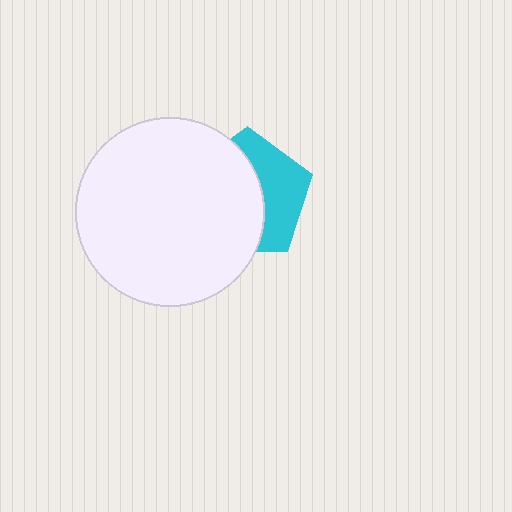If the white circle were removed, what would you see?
You would see the complete cyan pentagon.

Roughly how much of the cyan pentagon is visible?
A small part of it is visible (roughly 41%).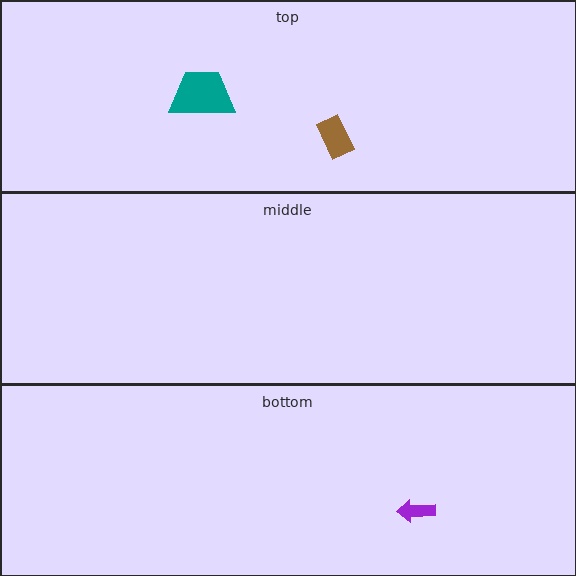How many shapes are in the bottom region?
1.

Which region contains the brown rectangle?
The top region.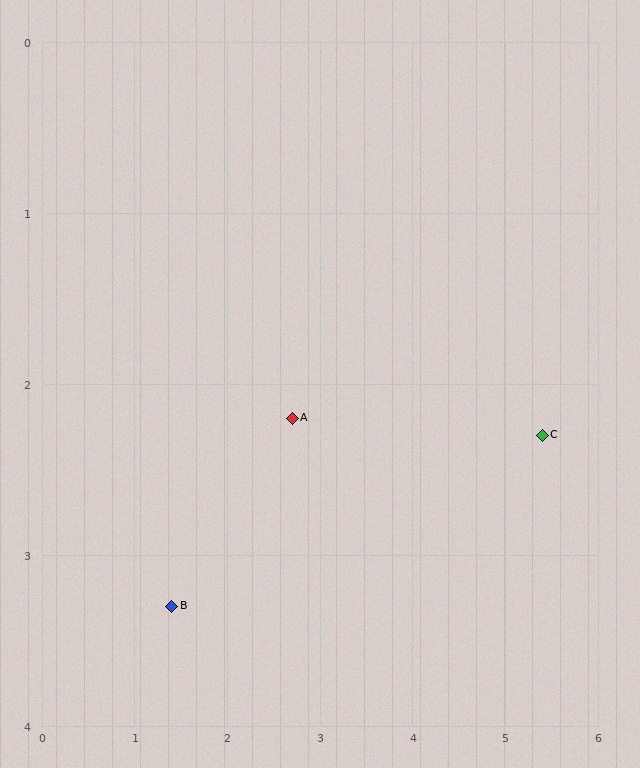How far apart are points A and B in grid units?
Points A and B are about 1.7 grid units apart.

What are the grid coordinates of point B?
Point B is at approximately (1.4, 3.3).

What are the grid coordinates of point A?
Point A is at approximately (2.7, 2.2).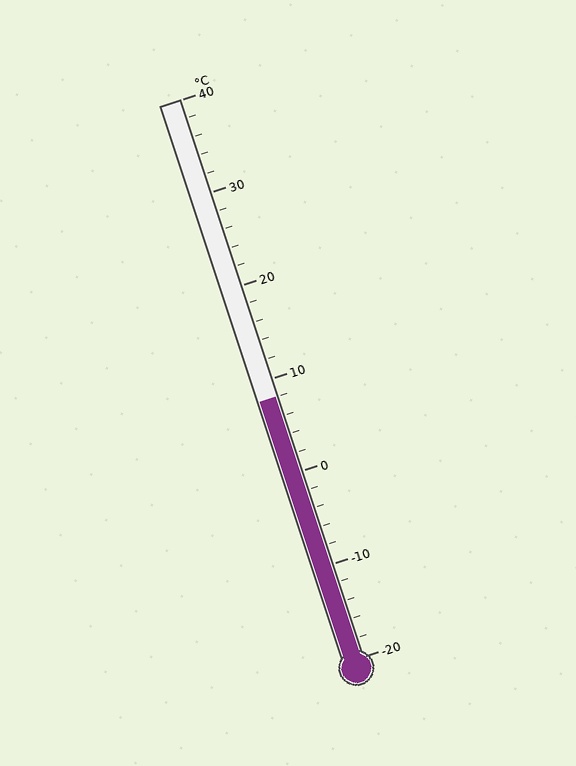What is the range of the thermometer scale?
The thermometer scale ranges from -20°C to 40°C.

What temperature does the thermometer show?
The thermometer shows approximately 8°C.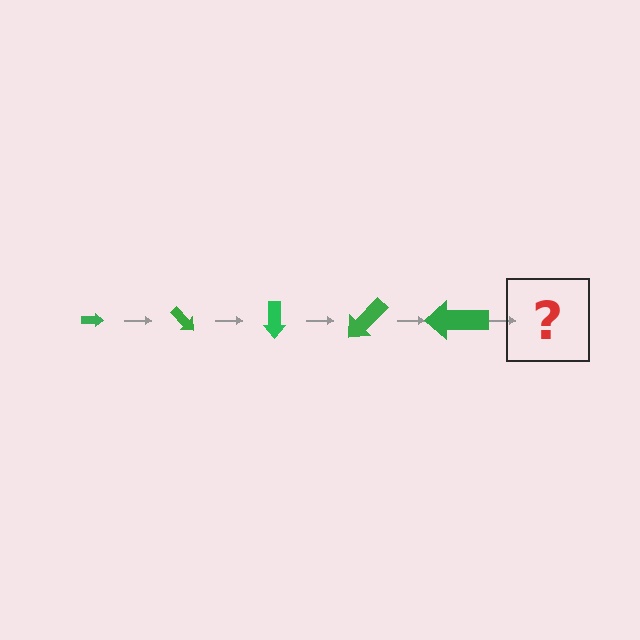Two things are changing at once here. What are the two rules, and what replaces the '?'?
The two rules are that the arrow grows larger each step and it rotates 45 degrees each step. The '?' should be an arrow, larger than the previous one and rotated 225 degrees from the start.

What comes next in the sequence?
The next element should be an arrow, larger than the previous one and rotated 225 degrees from the start.